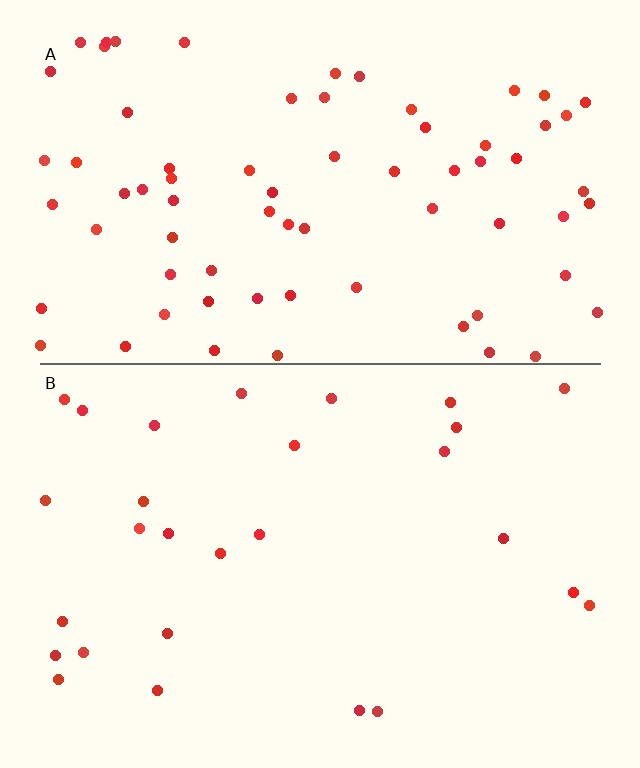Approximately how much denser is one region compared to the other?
Approximately 2.6× — region A over region B.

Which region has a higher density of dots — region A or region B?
A (the top).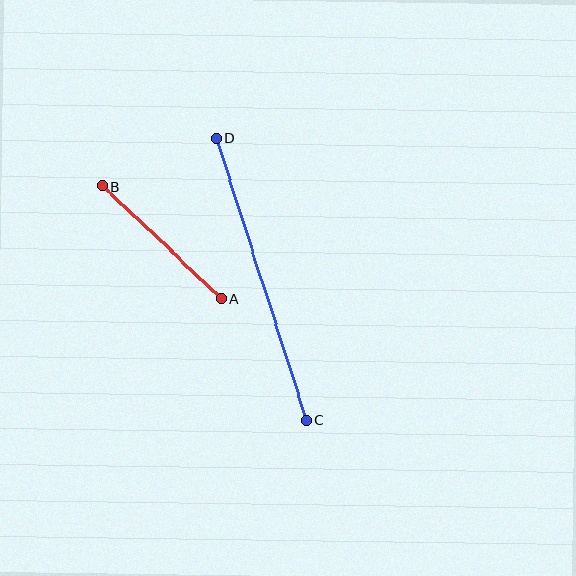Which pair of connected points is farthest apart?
Points C and D are farthest apart.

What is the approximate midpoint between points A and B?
The midpoint is at approximately (162, 243) pixels.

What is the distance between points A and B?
The distance is approximately 163 pixels.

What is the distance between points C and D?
The distance is approximately 296 pixels.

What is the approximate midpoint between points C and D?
The midpoint is at approximately (261, 279) pixels.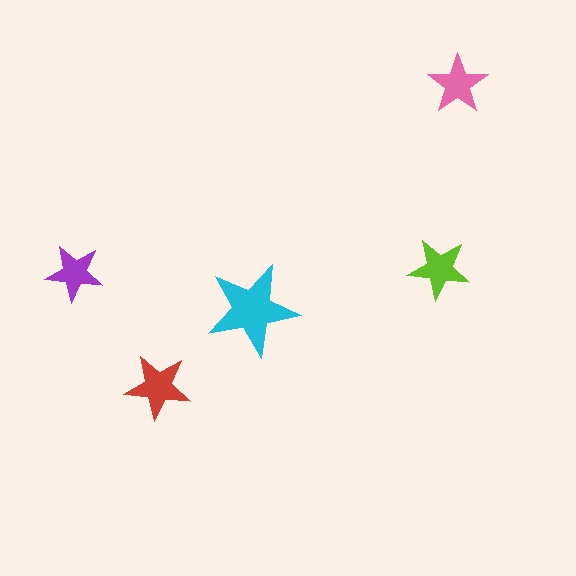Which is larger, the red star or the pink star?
The red one.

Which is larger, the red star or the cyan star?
The cyan one.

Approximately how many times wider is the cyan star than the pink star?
About 1.5 times wider.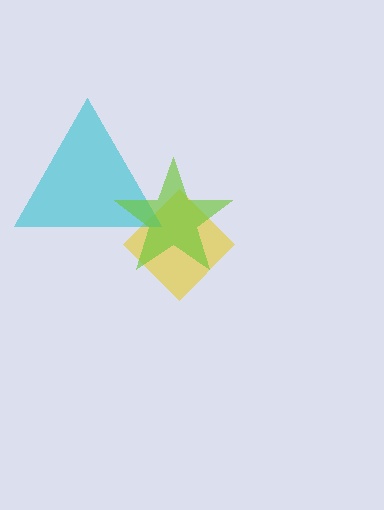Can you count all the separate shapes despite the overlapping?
Yes, there are 3 separate shapes.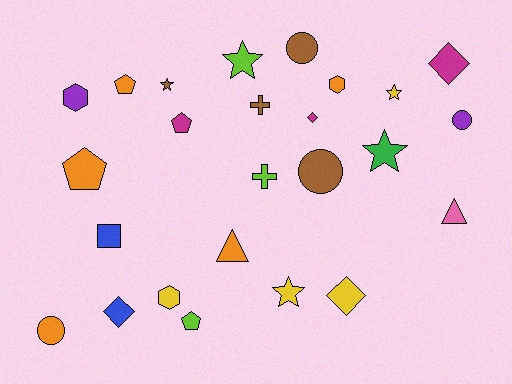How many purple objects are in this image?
There are 2 purple objects.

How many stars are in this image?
There are 5 stars.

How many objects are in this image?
There are 25 objects.